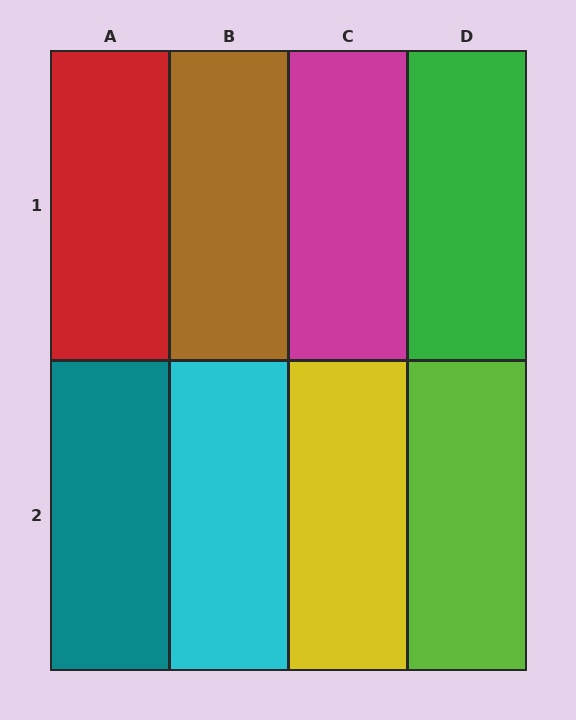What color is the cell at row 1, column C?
Magenta.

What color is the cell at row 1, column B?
Brown.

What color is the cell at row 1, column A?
Red.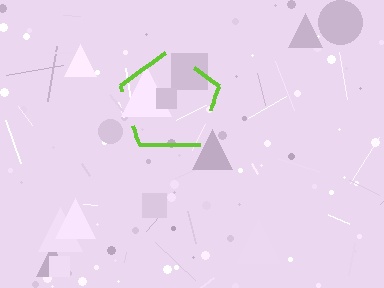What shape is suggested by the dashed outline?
The dashed outline suggests a pentagon.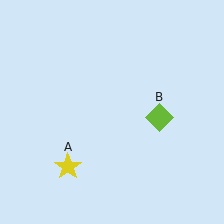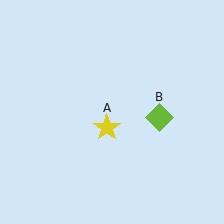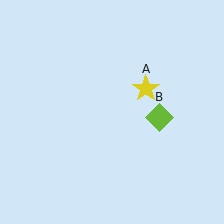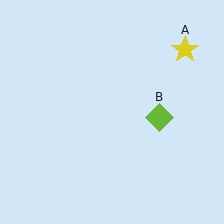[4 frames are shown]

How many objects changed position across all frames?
1 object changed position: yellow star (object A).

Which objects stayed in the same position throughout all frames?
Lime diamond (object B) remained stationary.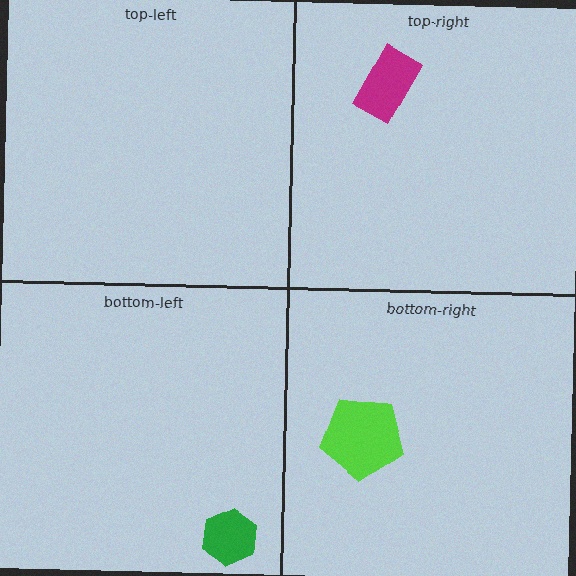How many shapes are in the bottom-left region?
1.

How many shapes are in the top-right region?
1.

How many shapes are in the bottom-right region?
1.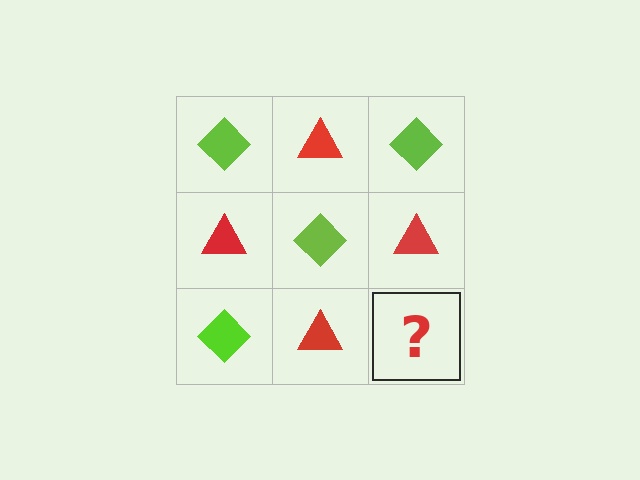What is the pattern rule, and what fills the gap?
The rule is that it alternates lime diamond and red triangle in a checkerboard pattern. The gap should be filled with a lime diamond.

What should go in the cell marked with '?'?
The missing cell should contain a lime diamond.